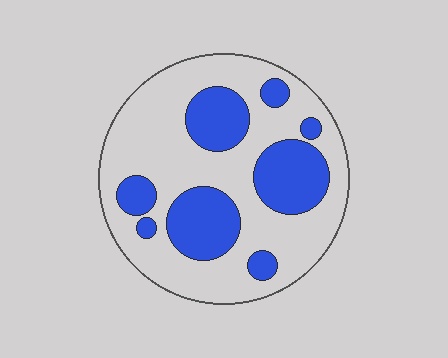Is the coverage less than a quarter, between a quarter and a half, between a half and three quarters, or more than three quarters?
Between a quarter and a half.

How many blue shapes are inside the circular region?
8.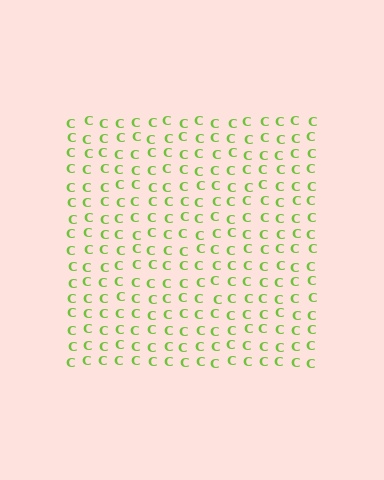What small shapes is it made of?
It is made of small letter C's.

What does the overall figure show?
The overall figure shows a square.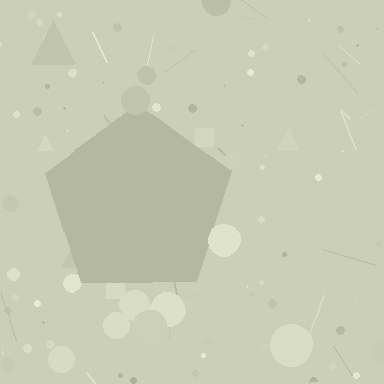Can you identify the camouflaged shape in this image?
The camouflaged shape is a pentagon.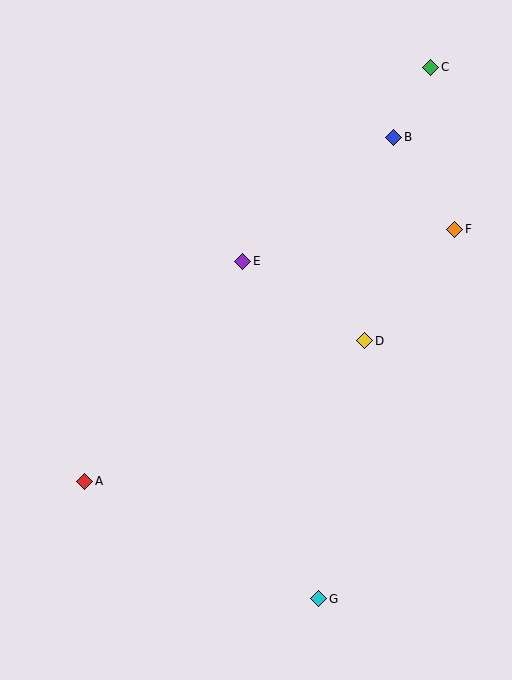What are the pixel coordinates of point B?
Point B is at (394, 137).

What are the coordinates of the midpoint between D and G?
The midpoint between D and G is at (342, 470).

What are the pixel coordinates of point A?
Point A is at (85, 481).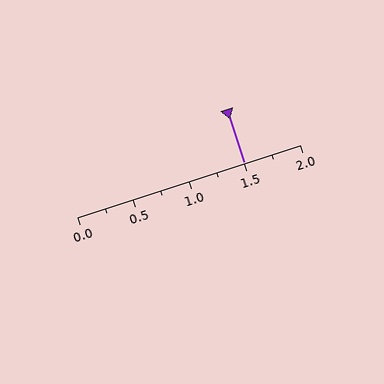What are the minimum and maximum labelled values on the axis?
The axis runs from 0.0 to 2.0.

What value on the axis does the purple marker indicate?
The marker indicates approximately 1.5.